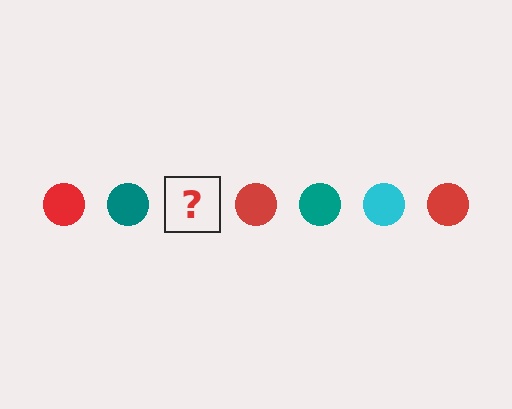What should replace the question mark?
The question mark should be replaced with a cyan circle.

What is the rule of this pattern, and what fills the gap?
The rule is that the pattern cycles through red, teal, cyan circles. The gap should be filled with a cyan circle.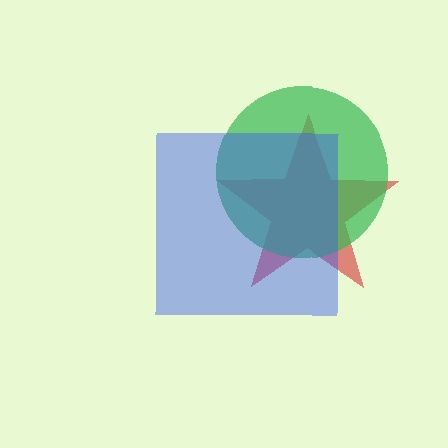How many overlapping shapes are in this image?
There are 3 overlapping shapes in the image.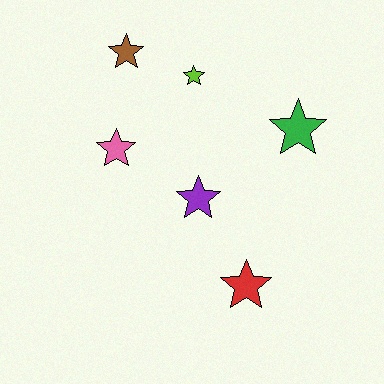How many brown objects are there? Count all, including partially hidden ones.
There is 1 brown object.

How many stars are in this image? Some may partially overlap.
There are 6 stars.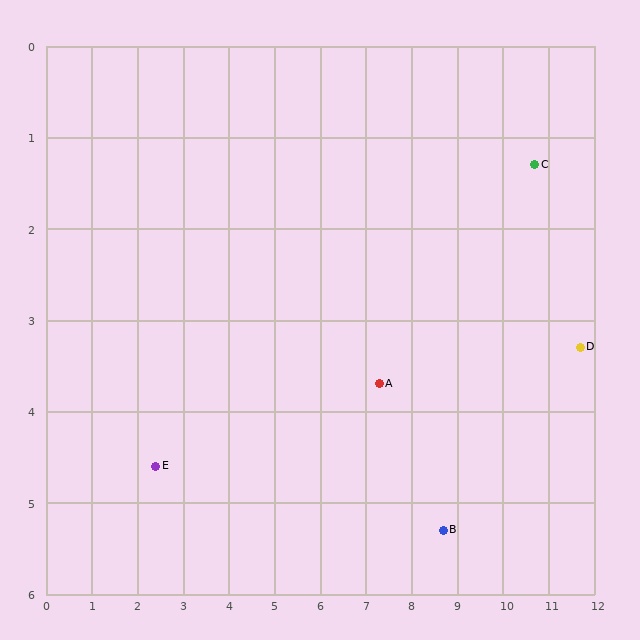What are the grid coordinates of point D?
Point D is at approximately (11.7, 3.3).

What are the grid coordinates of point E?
Point E is at approximately (2.4, 4.6).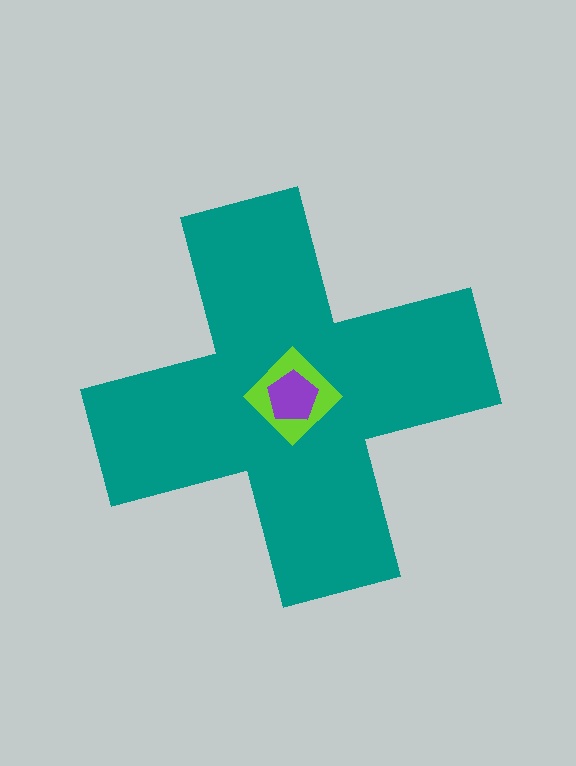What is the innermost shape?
The purple pentagon.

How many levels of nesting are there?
3.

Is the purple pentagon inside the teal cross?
Yes.